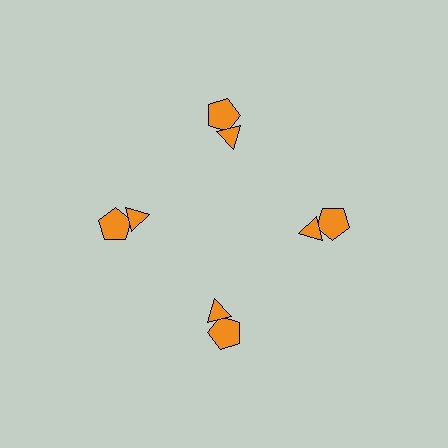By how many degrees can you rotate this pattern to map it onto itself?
The pattern maps onto itself every 90 degrees of rotation.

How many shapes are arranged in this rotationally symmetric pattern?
There are 8 shapes, arranged in 4 groups of 2.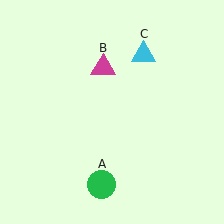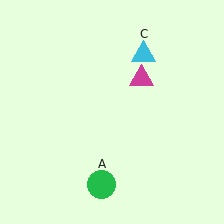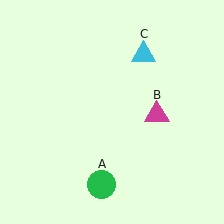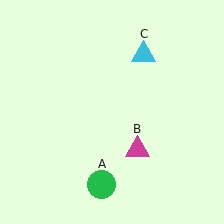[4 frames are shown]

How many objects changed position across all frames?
1 object changed position: magenta triangle (object B).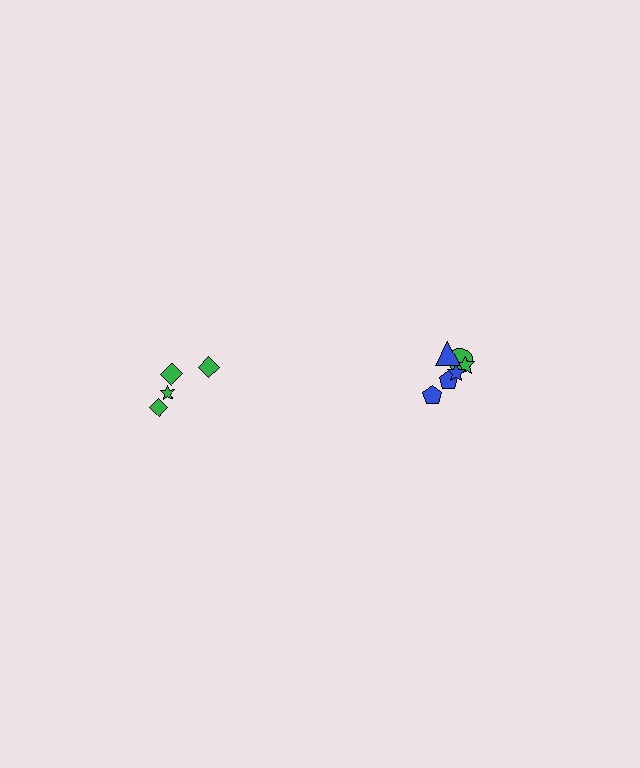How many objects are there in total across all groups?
There are 10 objects.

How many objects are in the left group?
There are 4 objects.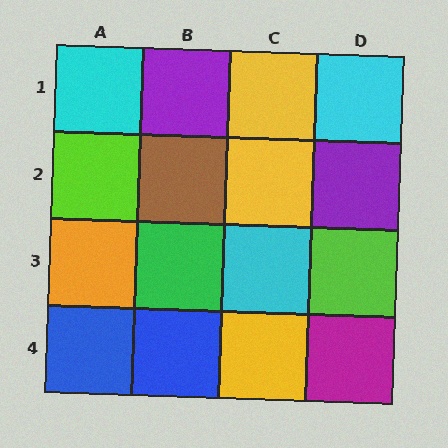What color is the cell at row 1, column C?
Yellow.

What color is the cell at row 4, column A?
Blue.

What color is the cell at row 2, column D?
Purple.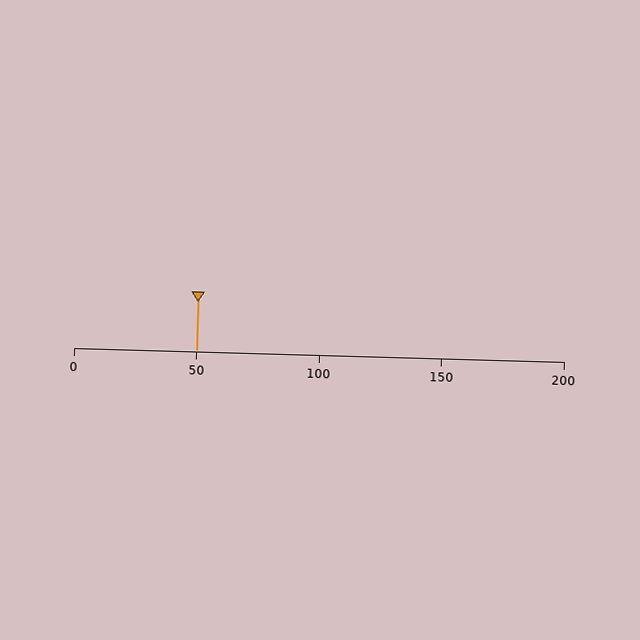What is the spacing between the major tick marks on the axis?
The major ticks are spaced 50 apart.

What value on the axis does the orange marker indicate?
The marker indicates approximately 50.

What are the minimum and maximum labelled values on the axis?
The axis runs from 0 to 200.